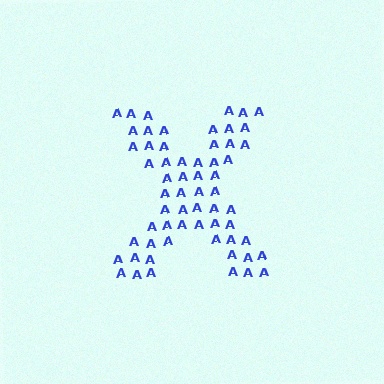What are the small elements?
The small elements are letter A's.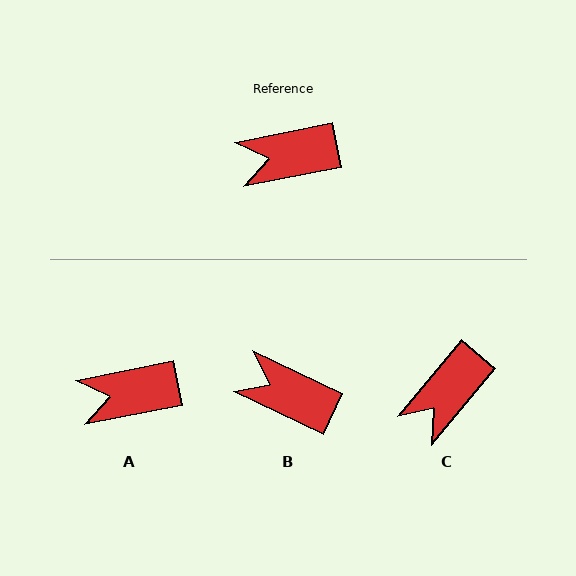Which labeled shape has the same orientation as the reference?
A.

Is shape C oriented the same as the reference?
No, it is off by about 39 degrees.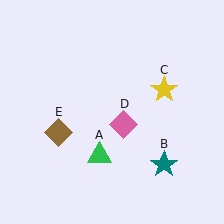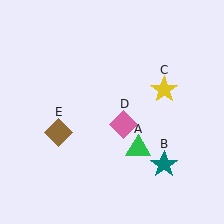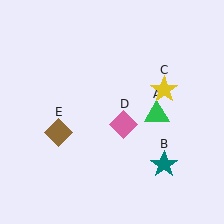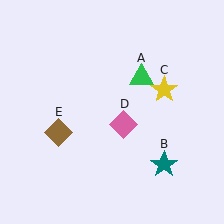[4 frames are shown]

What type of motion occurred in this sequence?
The green triangle (object A) rotated counterclockwise around the center of the scene.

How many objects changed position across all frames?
1 object changed position: green triangle (object A).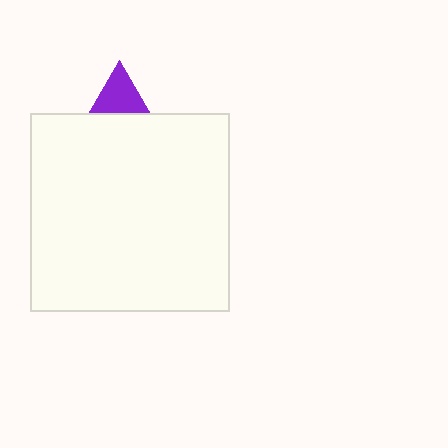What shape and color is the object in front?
The object in front is a white square.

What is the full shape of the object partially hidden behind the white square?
The partially hidden object is a purple triangle.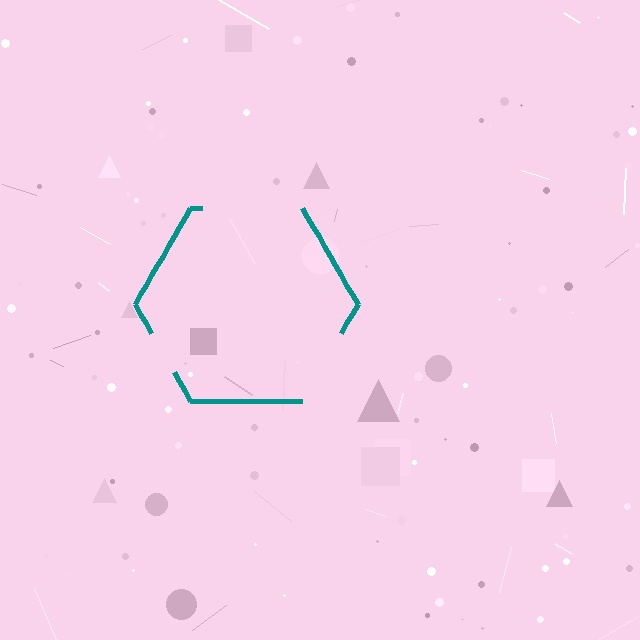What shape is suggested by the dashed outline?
The dashed outline suggests a hexagon.